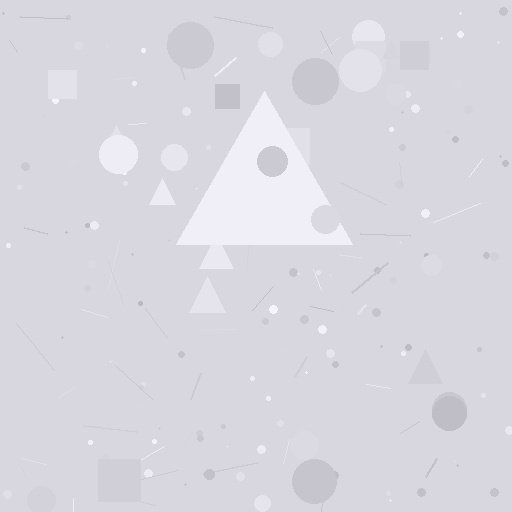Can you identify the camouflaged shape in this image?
The camouflaged shape is a triangle.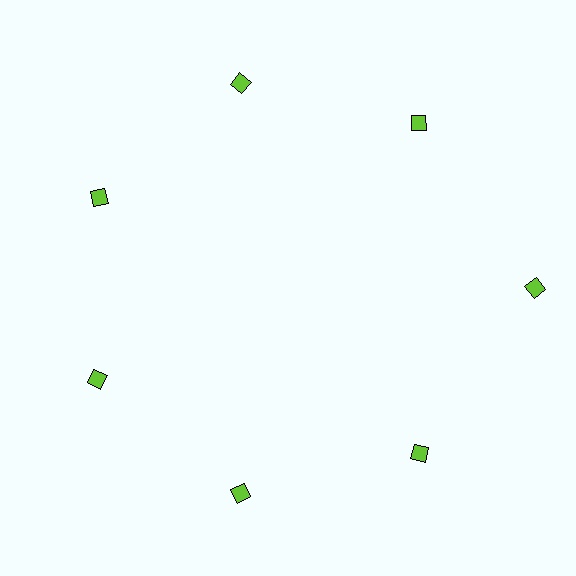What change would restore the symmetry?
The symmetry would be restored by moving it inward, back onto the ring so that all 7 diamonds sit at equal angles and equal distance from the center.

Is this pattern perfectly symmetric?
No. The 7 lime diamonds are arranged in a ring, but one element near the 3 o'clock position is pushed outward from the center, breaking the 7-fold rotational symmetry.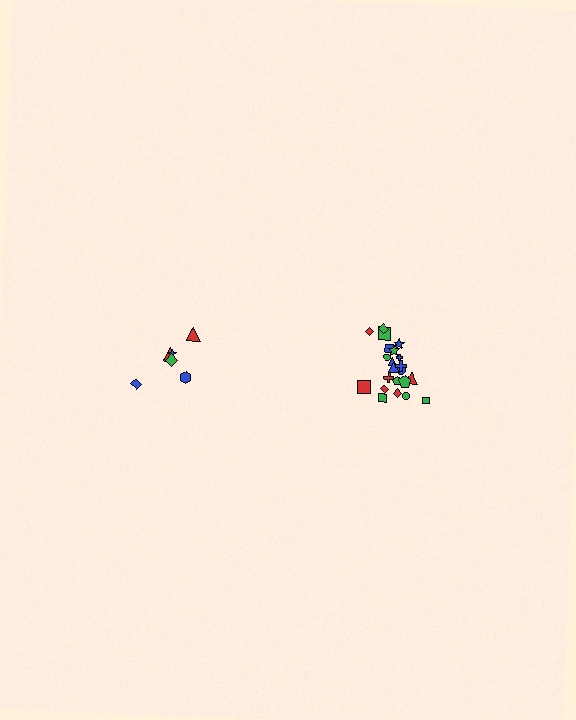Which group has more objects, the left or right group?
The right group.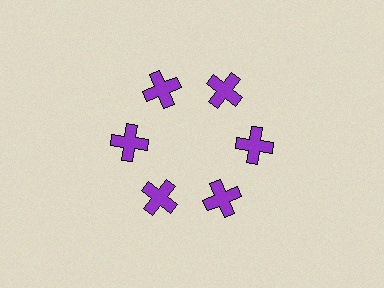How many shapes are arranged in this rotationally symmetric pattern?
There are 6 shapes, arranged in 6 groups of 1.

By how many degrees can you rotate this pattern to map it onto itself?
The pattern maps onto itself every 60 degrees of rotation.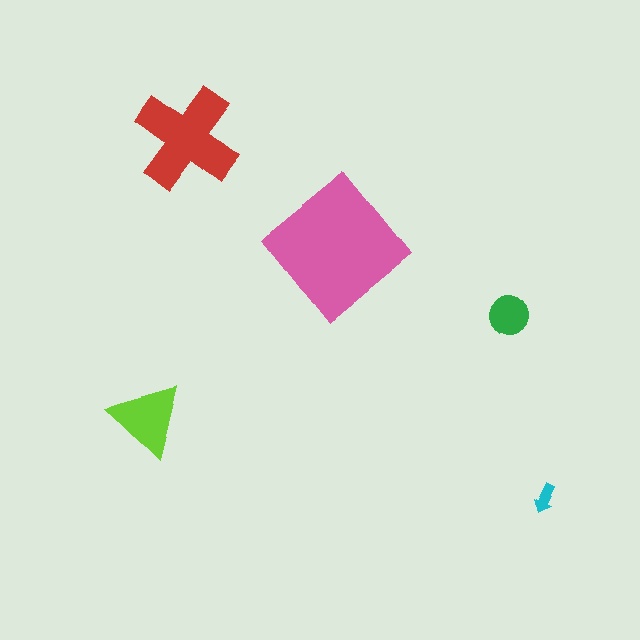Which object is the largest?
The pink diamond.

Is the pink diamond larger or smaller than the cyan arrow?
Larger.